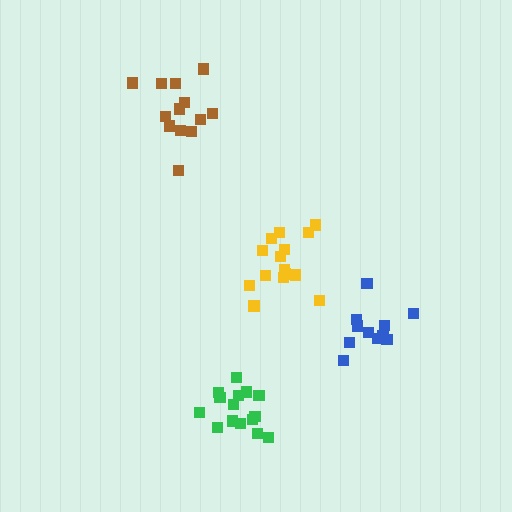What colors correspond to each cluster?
The clusters are colored: yellow, brown, blue, green.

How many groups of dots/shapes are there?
There are 4 groups.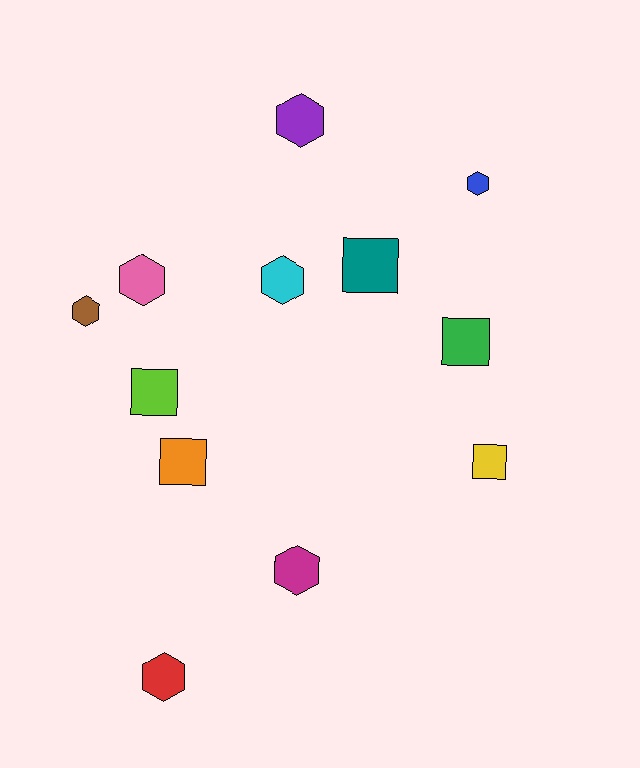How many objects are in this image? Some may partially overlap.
There are 12 objects.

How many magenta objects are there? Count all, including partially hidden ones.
There is 1 magenta object.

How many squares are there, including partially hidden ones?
There are 5 squares.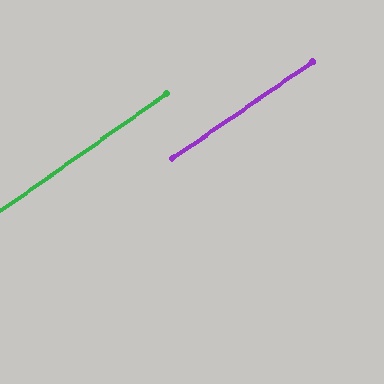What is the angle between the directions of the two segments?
Approximately 0 degrees.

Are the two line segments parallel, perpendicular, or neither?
Parallel — their directions differ by only 0.5°.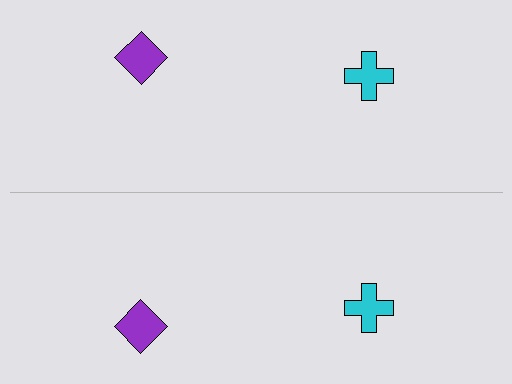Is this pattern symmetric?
Yes, this pattern has bilateral (reflection) symmetry.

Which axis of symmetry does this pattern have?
The pattern has a horizontal axis of symmetry running through the center of the image.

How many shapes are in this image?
There are 4 shapes in this image.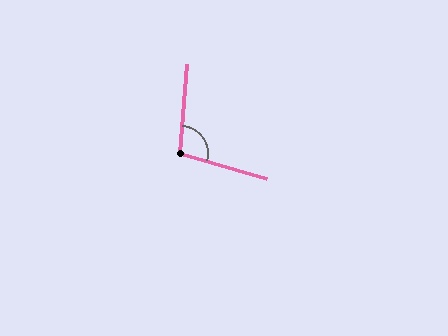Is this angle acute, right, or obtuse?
It is obtuse.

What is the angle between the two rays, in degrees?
Approximately 102 degrees.